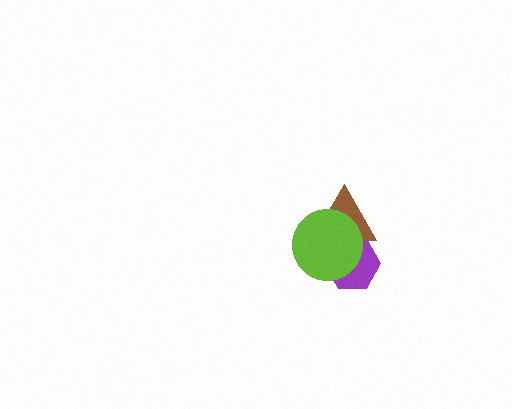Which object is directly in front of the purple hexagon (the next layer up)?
The brown triangle is directly in front of the purple hexagon.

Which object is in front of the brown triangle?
The lime circle is in front of the brown triangle.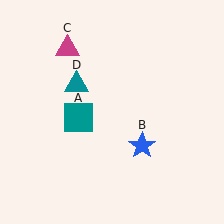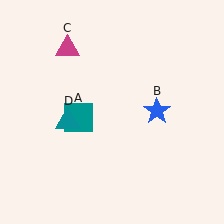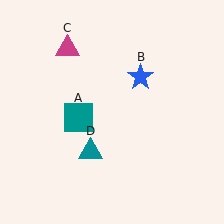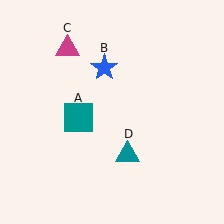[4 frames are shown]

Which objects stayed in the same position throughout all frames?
Teal square (object A) and magenta triangle (object C) remained stationary.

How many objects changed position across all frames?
2 objects changed position: blue star (object B), teal triangle (object D).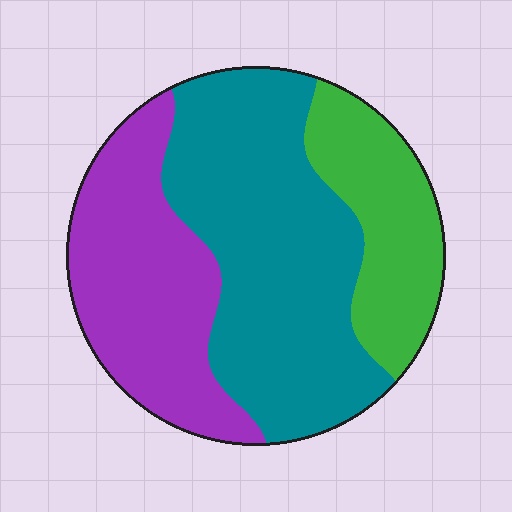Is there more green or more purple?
Purple.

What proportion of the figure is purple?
Purple covers 32% of the figure.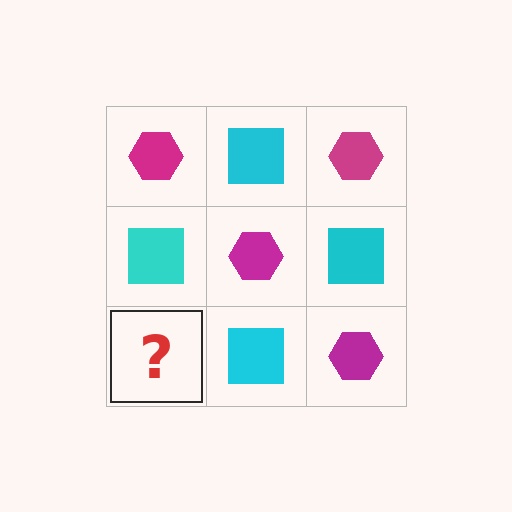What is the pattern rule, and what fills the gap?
The rule is that it alternates magenta hexagon and cyan square in a checkerboard pattern. The gap should be filled with a magenta hexagon.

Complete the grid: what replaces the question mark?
The question mark should be replaced with a magenta hexagon.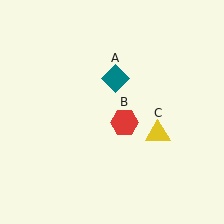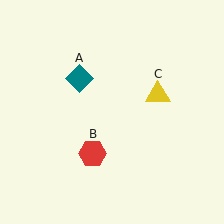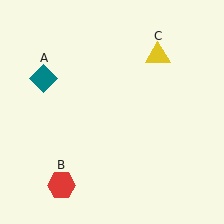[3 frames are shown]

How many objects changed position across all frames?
3 objects changed position: teal diamond (object A), red hexagon (object B), yellow triangle (object C).